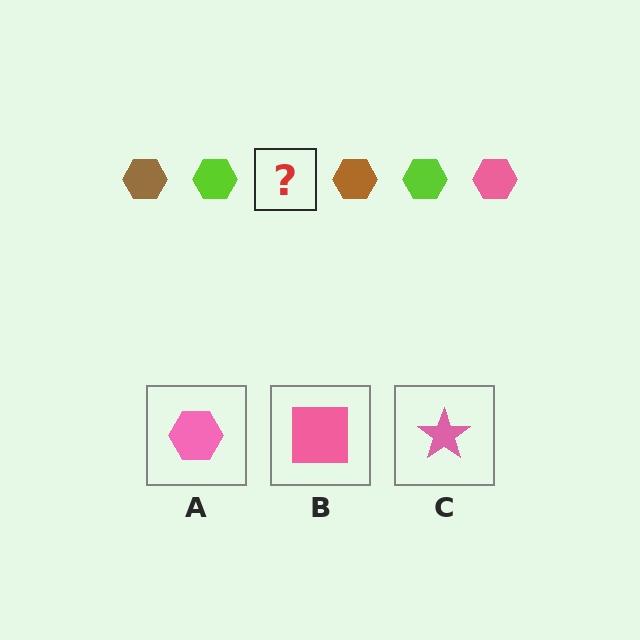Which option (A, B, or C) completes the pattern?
A.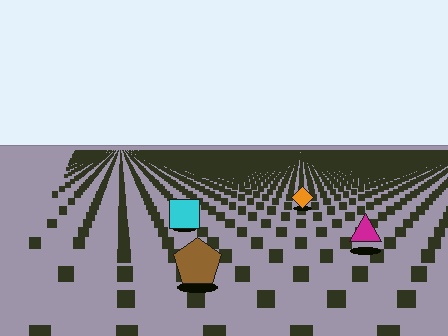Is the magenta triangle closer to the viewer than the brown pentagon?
No. The brown pentagon is closer — you can tell from the texture gradient: the ground texture is coarser near it.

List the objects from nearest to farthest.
From nearest to farthest: the brown pentagon, the magenta triangle, the cyan square, the orange diamond.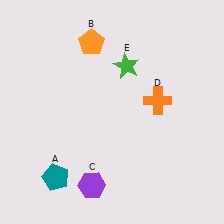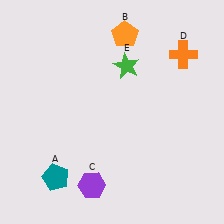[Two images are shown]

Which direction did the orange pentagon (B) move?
The orange pentagon (B) moved right.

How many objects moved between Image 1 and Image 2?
2 objects moved between the two images.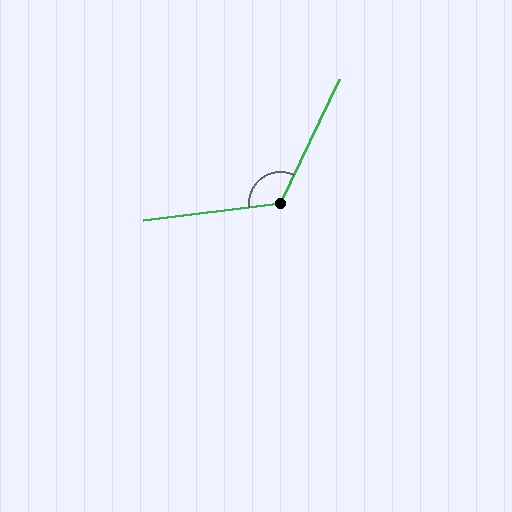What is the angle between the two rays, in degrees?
Approximately 123 degrees.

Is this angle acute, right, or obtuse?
It is obtuse.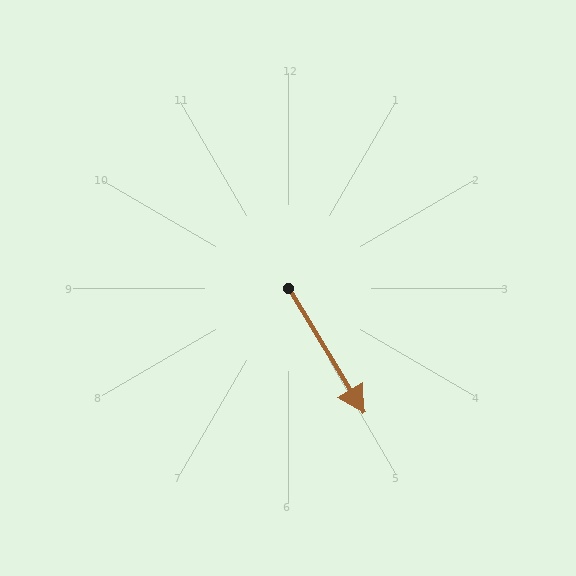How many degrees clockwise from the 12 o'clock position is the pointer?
Approximately 149 degrees.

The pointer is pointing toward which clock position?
Roughly 5 o'clock.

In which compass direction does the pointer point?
Southeast.